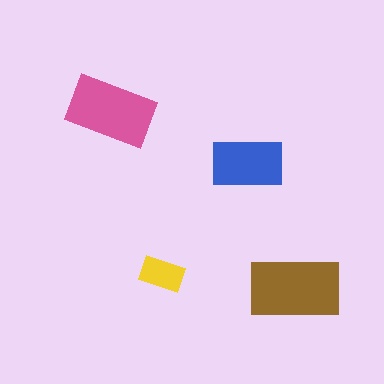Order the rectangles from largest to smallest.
the brown one, the pink one, the blue one, the yellow one.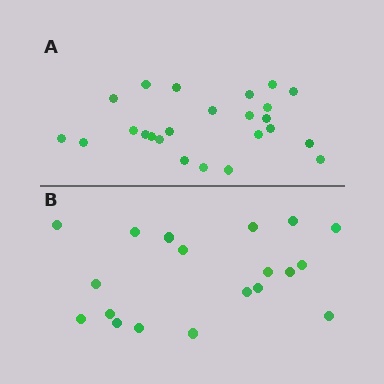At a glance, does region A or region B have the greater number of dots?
Region A (the top region) has more dots.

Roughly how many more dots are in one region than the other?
Region A has about 5 more dots than region B.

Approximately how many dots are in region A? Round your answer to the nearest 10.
About 20 dots. (The exact count is 24, which rounds to 20.)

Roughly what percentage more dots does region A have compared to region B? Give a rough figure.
About 25% more.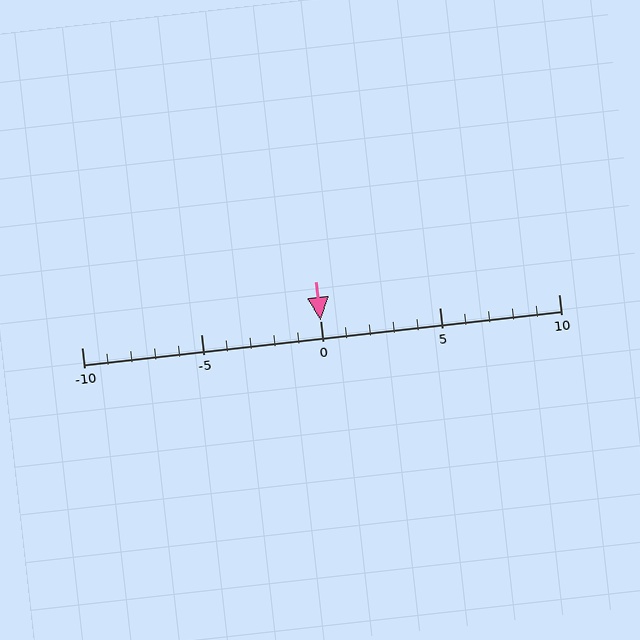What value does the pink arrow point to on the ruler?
The pink arrow points to approximately 0.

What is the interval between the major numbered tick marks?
The major tick marks are spaced 5 units apart.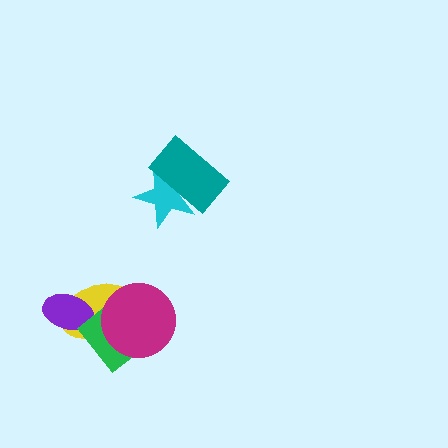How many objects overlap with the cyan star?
1 object overlaps with the cyan star.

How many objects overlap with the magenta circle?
2 objects overlap with the magenta circle.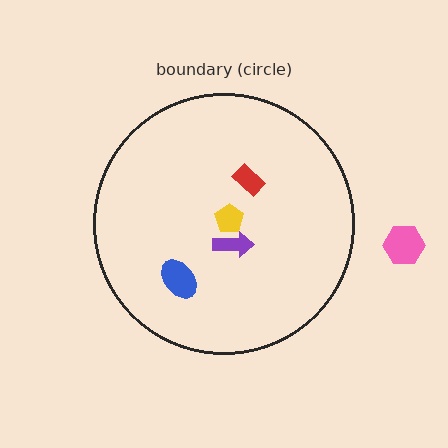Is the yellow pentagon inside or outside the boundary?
Inside.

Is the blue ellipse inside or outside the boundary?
Inside.